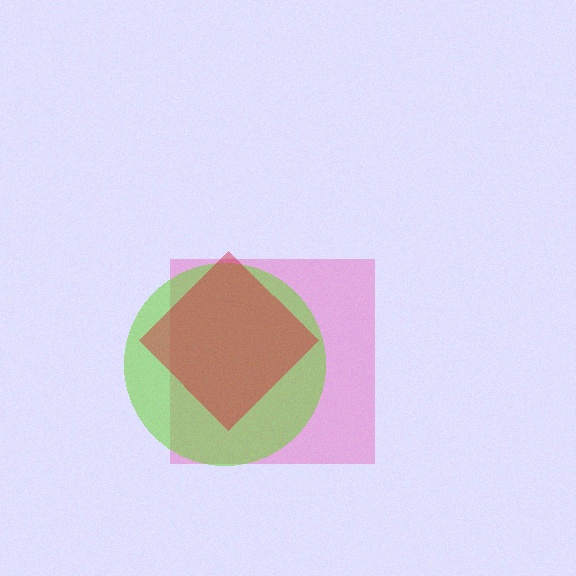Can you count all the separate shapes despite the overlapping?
Yes, there are 3 separate shapes.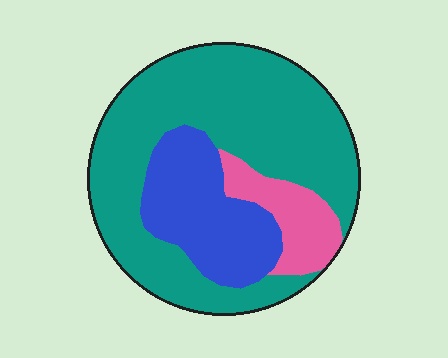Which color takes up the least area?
Pink, at roughly 10%.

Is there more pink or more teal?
Teal.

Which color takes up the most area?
Teal, at roughly 65%.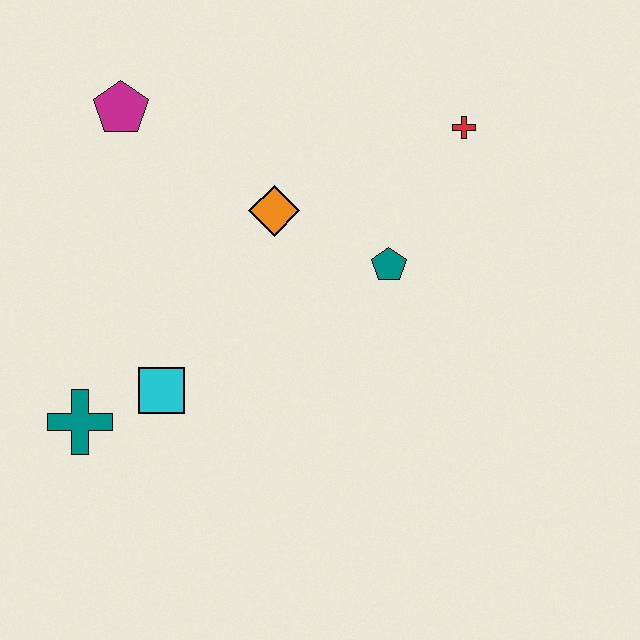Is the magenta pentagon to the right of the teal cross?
Yes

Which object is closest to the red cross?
The teal pentagon is closest to the red cross.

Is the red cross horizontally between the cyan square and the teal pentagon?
No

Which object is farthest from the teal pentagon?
The teal cross is farthest from the teal pentagon.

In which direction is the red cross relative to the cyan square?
The red cross is to the right of the cyan square.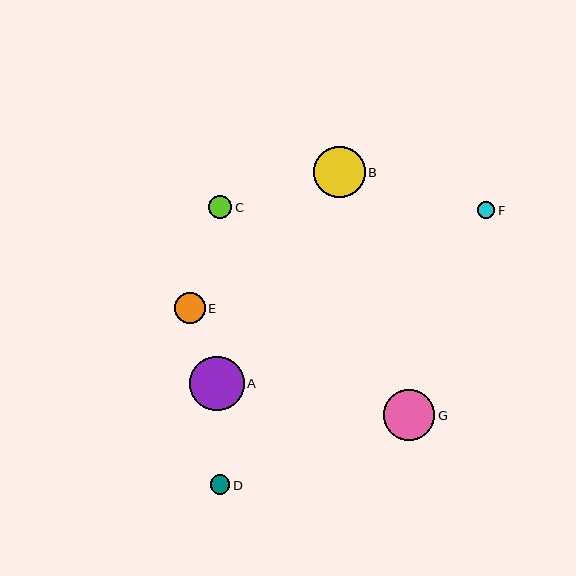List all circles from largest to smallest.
From largest to smallest: A, B, G, E, C, D, F.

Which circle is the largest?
Circle A is the largest with a size of approximately 54 pixels.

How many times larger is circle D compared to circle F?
Circle D is approximately 1.1 times the size of circle F.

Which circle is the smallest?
Circle F is the smallest with a size of approximately 18 pixels.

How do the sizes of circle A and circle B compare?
Circle A and circle B are approximately the same size.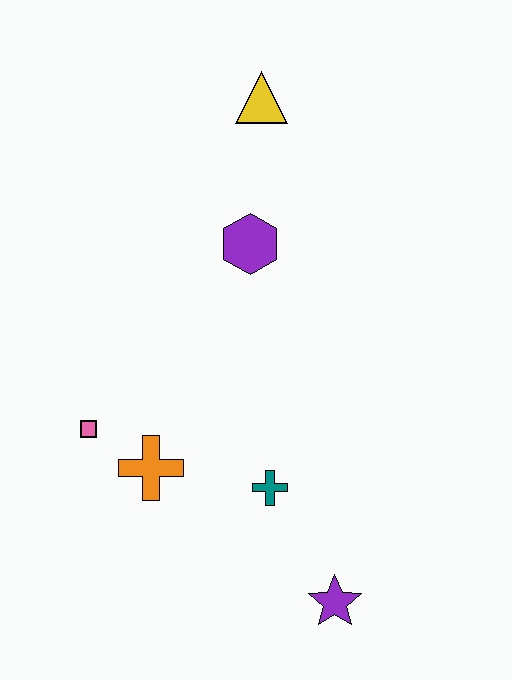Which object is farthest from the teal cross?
The yellow triangle is farthest from the teal cross.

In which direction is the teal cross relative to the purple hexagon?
The teal cross is below the purple hexagon.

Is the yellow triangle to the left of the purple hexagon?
No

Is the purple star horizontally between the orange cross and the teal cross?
No